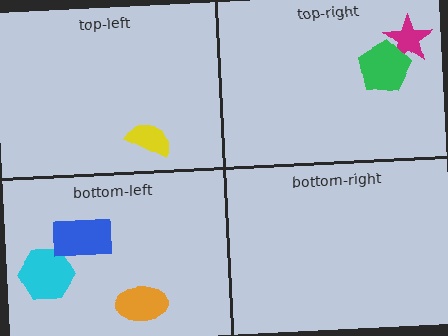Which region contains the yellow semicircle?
The top-left region.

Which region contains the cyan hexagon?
The bottom-left region.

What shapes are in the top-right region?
The magenta star, the green pentagon.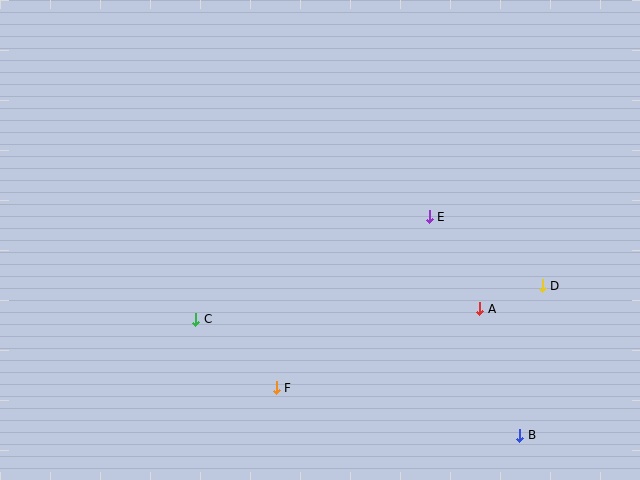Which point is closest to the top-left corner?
Point C is closest to the top-left corner.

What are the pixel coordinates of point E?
Point E is at (429, 217).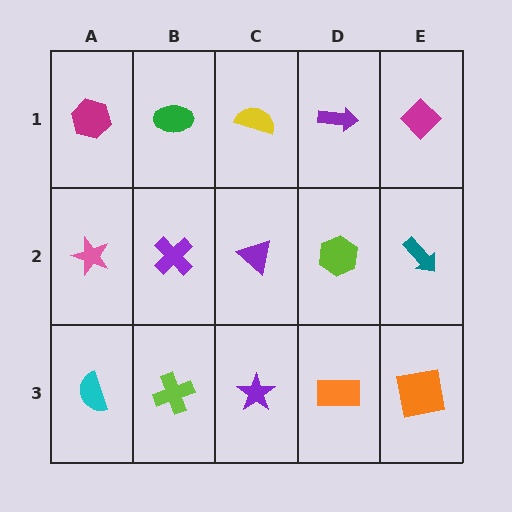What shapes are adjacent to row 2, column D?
A purple arrow (row 1, column D), an orange rectangle (row 3, column D), a purple triangle (row 2, column C), a teal arrow (row 2, column E).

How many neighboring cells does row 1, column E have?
2.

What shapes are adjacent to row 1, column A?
A pink star (row 2, column A), a green ellipse (row 1, column B).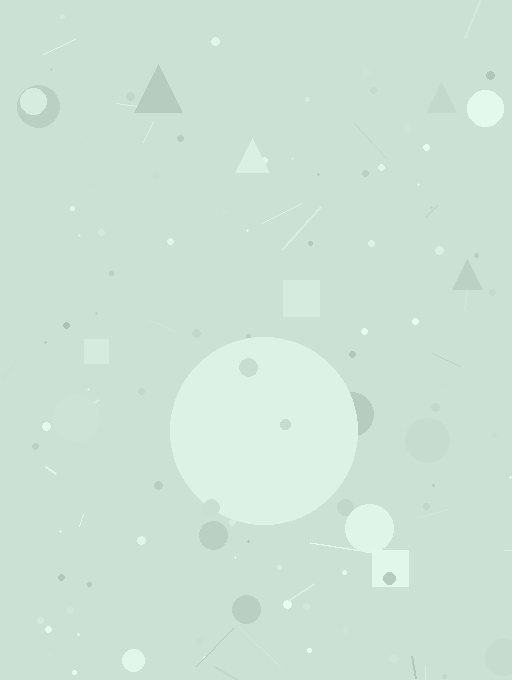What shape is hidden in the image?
A circle is hidden in the image.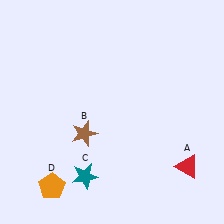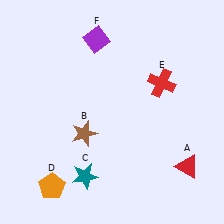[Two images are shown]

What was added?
A red cross (E), a purple diamond (F) were added in Image 2.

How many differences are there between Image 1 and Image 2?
There are 2 differences between the two images.